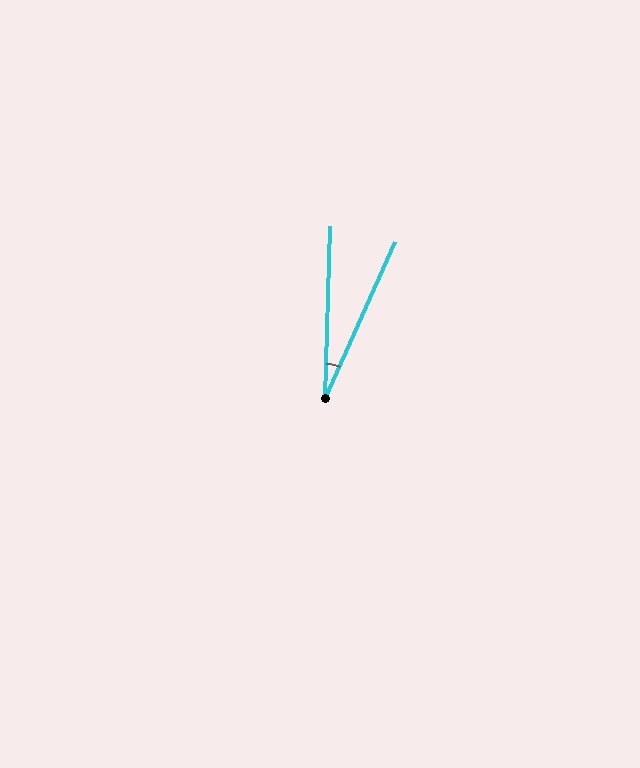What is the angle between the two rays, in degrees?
Approximately 22 degrees.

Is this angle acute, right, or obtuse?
It is acute.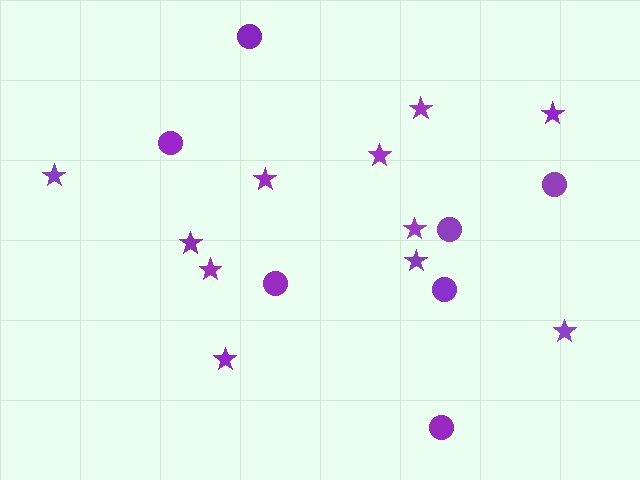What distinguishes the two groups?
There are 2 groups: one group of stars (11) and one group of circles (7).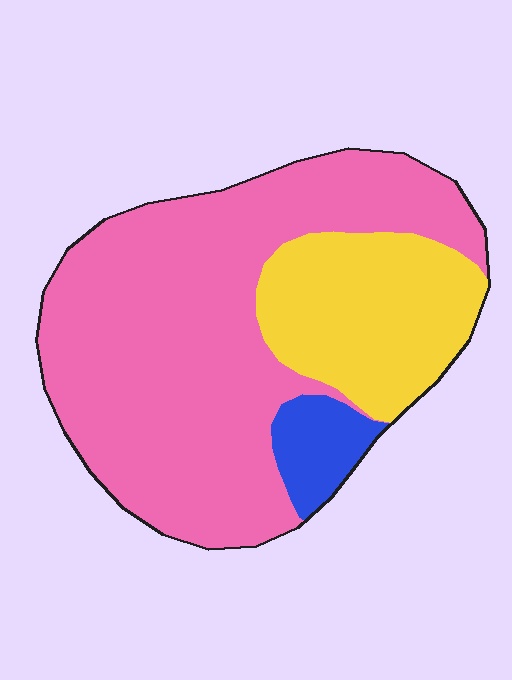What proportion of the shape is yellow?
Yellow covers about 25% of the shape.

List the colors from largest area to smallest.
From largest to smallest: pink, yellow, blue.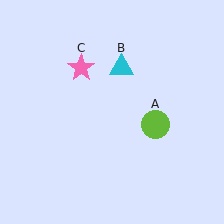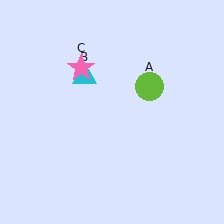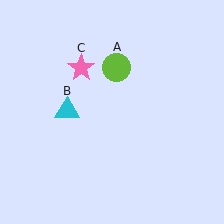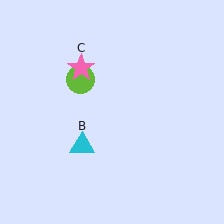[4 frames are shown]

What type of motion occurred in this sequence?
The lime circle (object A), cyan triangle (object B) rotated counterclockwise around the center of the scene.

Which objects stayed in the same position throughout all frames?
Pink star (object C) remained stationary.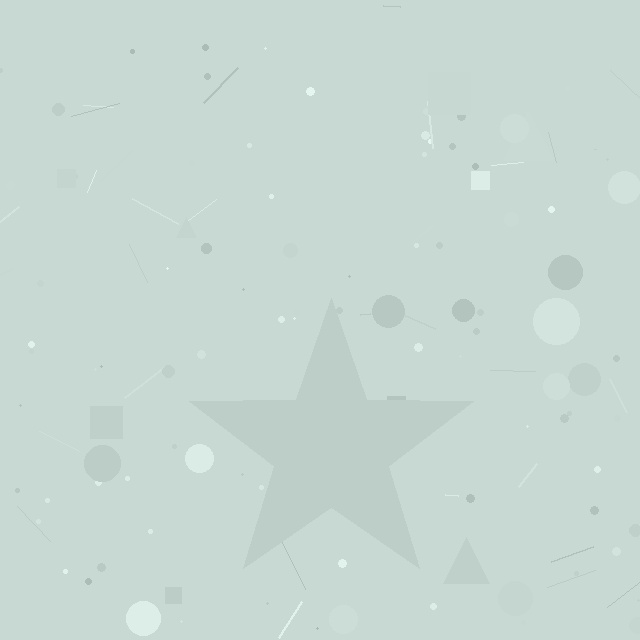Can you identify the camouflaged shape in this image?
The camouflaged shape is a star.